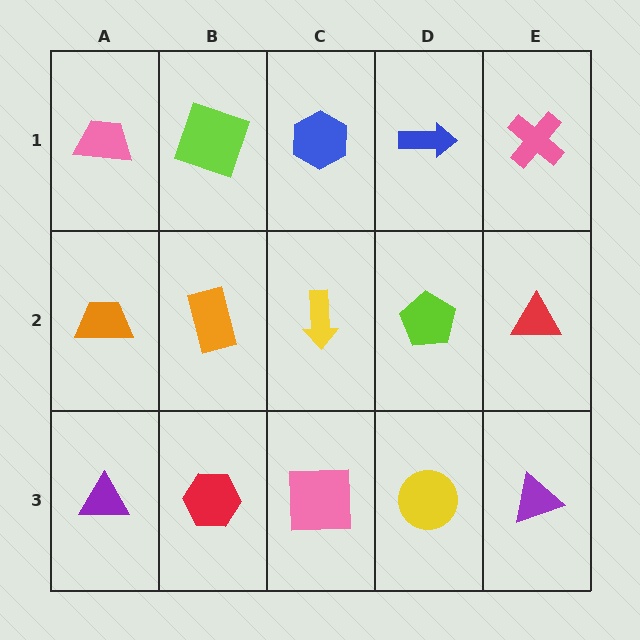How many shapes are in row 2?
5 shapes.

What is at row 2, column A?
An orange trapezoid.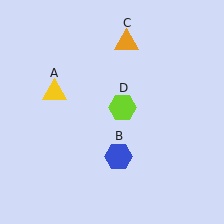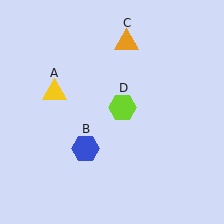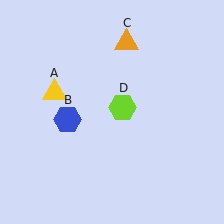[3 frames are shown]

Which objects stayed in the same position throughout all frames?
Yellow triangle (object A) and orange triangle (object C) and lime hexagon (object D) remained stationary.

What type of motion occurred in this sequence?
The blue hexagon (object B) rotated clockwise around the center of the scene.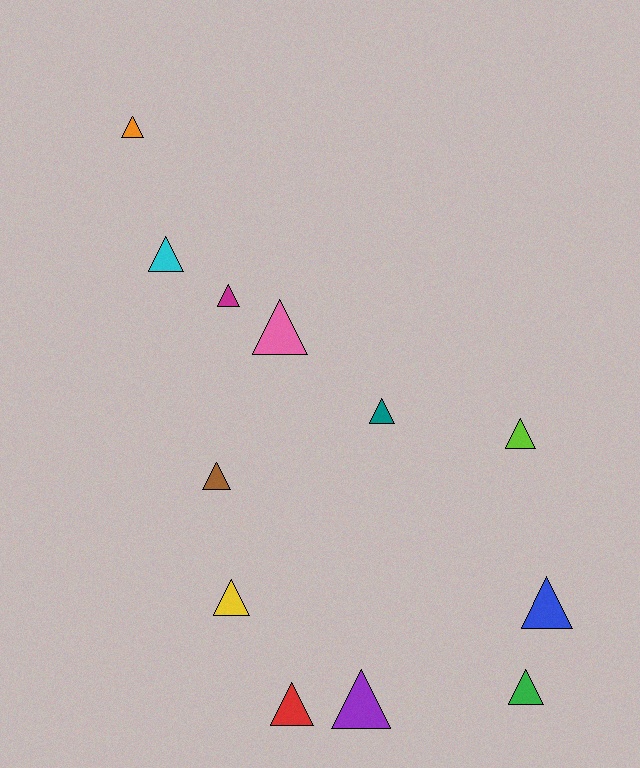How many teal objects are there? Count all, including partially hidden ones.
There is 1 teal object.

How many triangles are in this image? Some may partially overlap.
There are 12 triangles.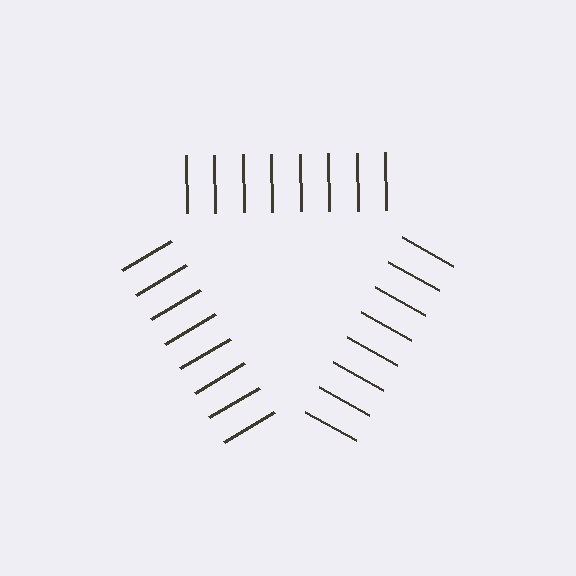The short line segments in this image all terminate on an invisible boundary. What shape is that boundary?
An illusory triangle — the line segments terminate on its edges but no continuous stroke is drawn.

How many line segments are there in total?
24 — 8 along each of the 3 edges.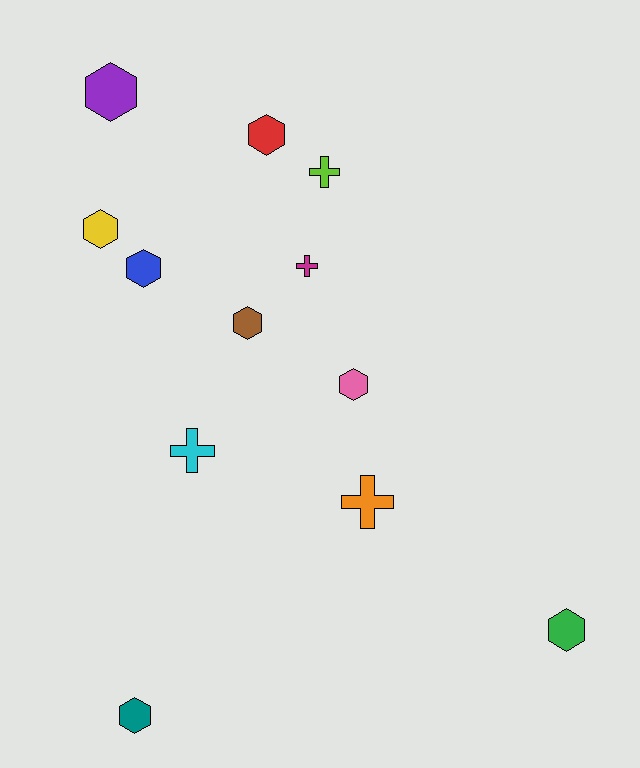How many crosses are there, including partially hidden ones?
There are 4 crosses.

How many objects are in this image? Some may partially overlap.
There are 12 objects.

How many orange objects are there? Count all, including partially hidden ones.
There is 1 orange object.